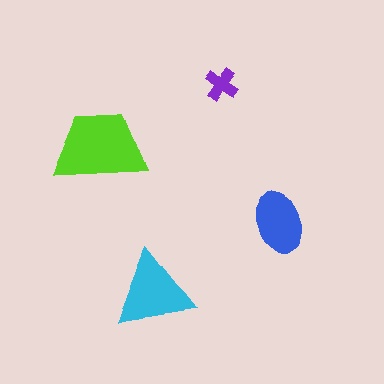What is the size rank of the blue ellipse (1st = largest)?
3rd.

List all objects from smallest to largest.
The purple cross, the blue ellipse, the cyan triangle, the lime trapezoid.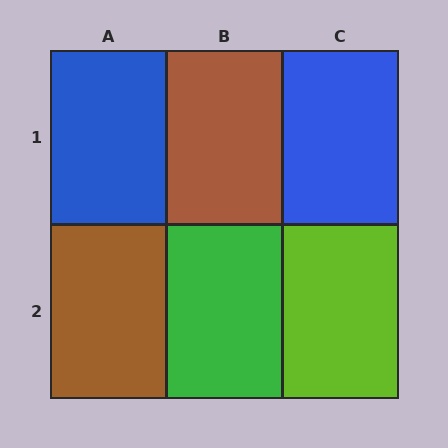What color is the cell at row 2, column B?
Green.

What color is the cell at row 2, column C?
Lime.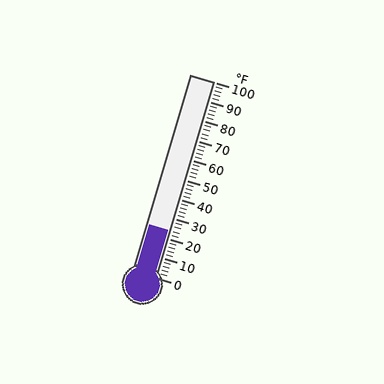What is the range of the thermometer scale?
The thermometer scale ranges from 0°F to 100°F.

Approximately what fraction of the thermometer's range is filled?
The thermometer is filled to approximately 25% of its range.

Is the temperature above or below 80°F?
The temperature is below 80°F.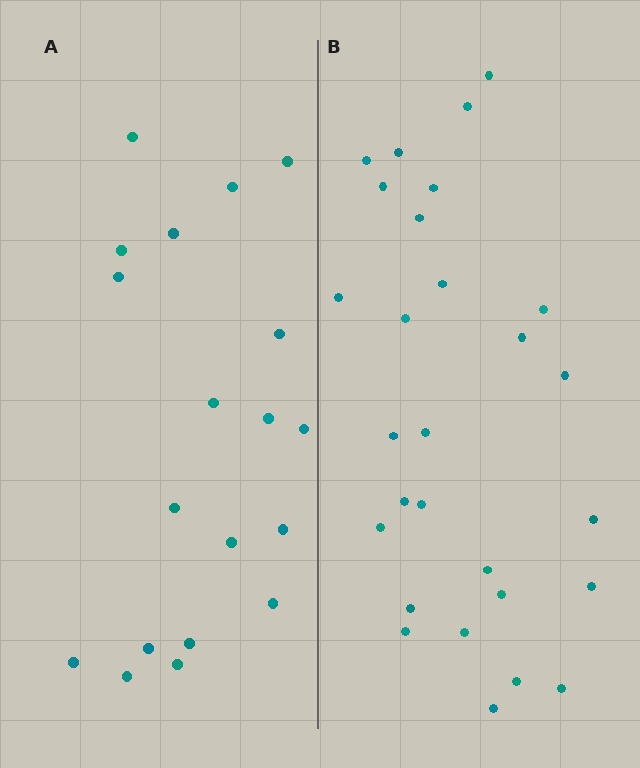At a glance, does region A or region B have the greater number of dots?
Region B (the right region) has more dots.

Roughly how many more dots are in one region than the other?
Region B has roughly 8 or so more dots than region A.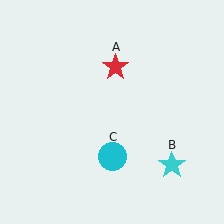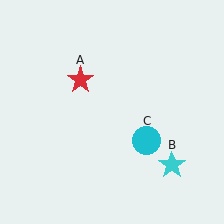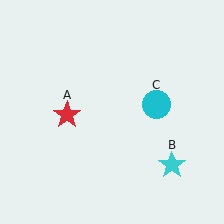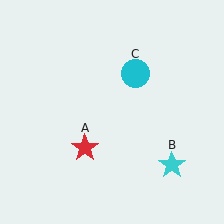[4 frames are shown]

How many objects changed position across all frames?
2 objects changed position: red star (object A), cyan circle (object C).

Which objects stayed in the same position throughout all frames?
Cyan star (object B) remained stationary.